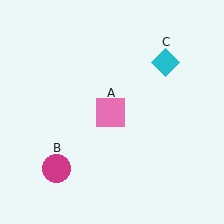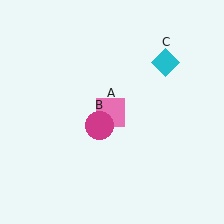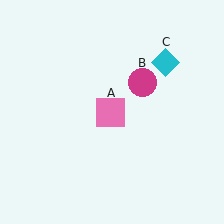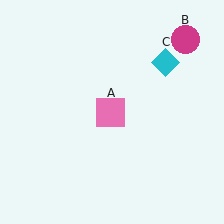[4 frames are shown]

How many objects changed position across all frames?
1 object changed position: magenta circle (object B).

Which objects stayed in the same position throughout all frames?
Pink square (object A) and cyan diamond (object C) remained stationary.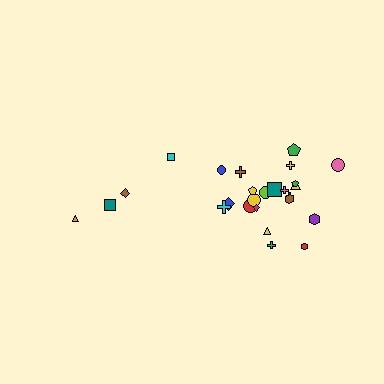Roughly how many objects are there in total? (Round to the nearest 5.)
Roughly 25 objects in total.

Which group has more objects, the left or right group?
The right group.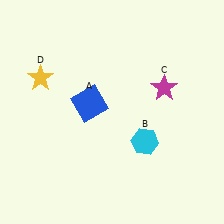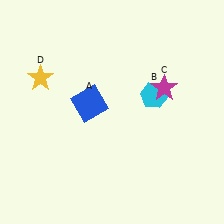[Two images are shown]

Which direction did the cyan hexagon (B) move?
The cyan hexagon (B) moved up.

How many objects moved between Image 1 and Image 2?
1 object moved between the two images.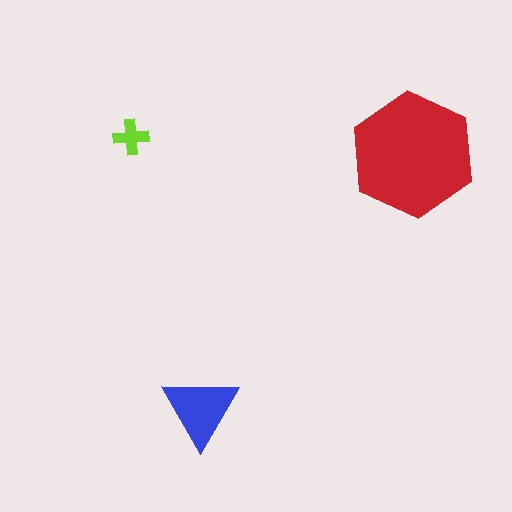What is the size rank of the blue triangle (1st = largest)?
2nd.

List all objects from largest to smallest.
The red hexagon, the blue triangle, the lime cross.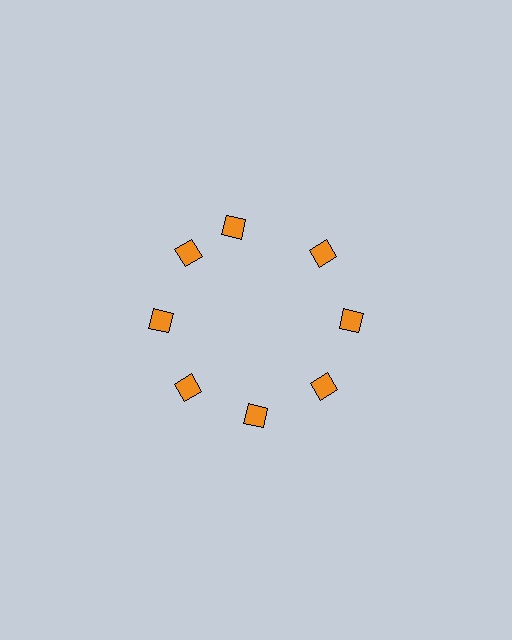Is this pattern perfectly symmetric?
No. The 8 orange diamonds are arranged in a ring, but one element near the 12 o'clock position is rotated out of alignment along the ring, breaking the 8-fold rotational symmetry.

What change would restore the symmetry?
The symmetry would be restored by rotating it back into even spacing with its neighbors so that all 8 diamonds sit at equal angles and equal distance from the center.